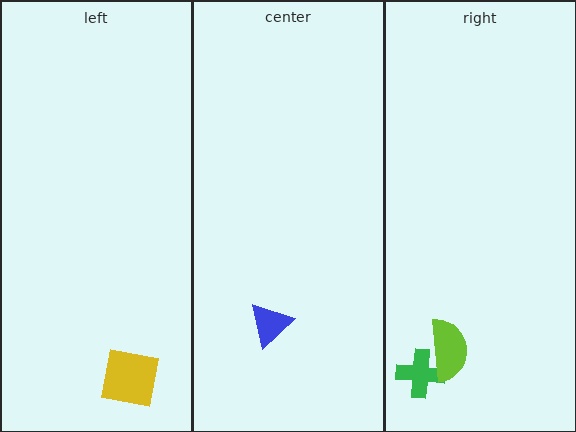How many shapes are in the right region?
2.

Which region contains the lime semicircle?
The right region.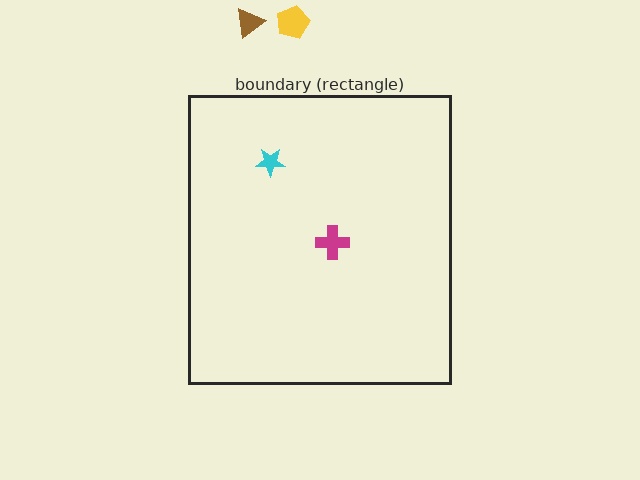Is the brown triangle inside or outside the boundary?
Outside.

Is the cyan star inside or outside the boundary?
Inside.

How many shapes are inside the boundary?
2 inside, 2 outside.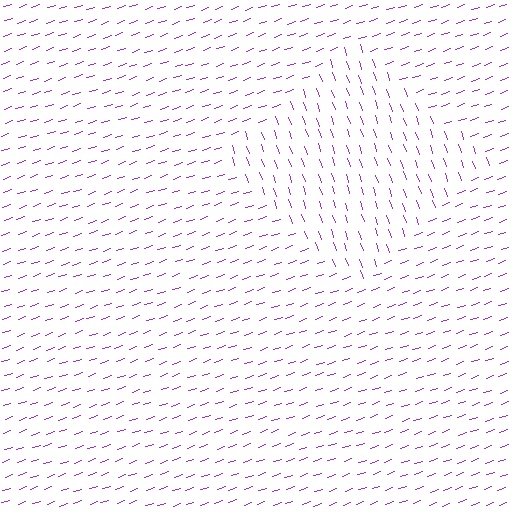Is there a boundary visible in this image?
Yes, there is a texture boundary formed by a change in line orientation.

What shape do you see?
I see a diamond.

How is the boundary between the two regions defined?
The boundary is defined purely by a change in line orientation (approximately 90 degrees difference). All lines are the same color and thickness.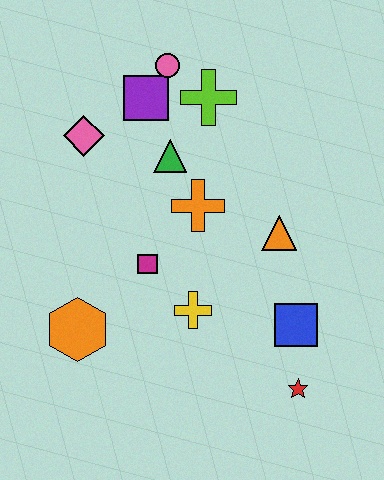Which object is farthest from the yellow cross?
The pink circle is farthest from the yellow cross.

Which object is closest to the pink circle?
The purple square is closest to the pink circle.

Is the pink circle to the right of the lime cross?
No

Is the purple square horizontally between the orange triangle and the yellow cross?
No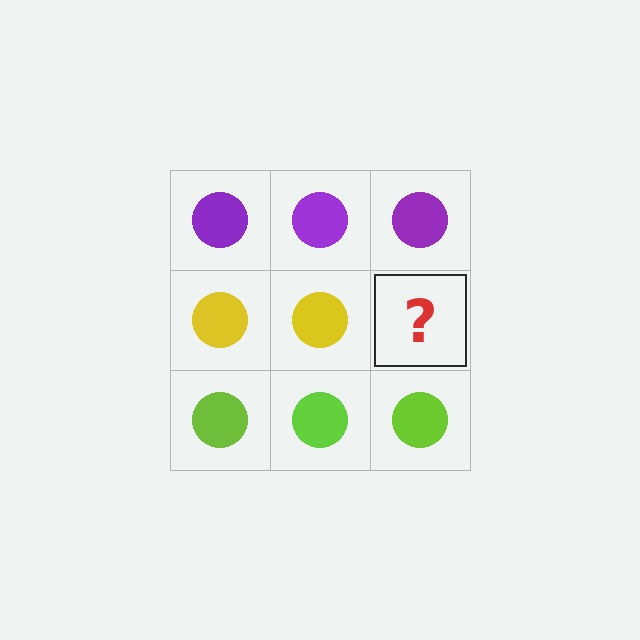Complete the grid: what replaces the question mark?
The question mark should be replaced with a yellow circle.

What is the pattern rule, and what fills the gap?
The rule is that each row has a consistent color. The gap should be filled with a yellow circle.